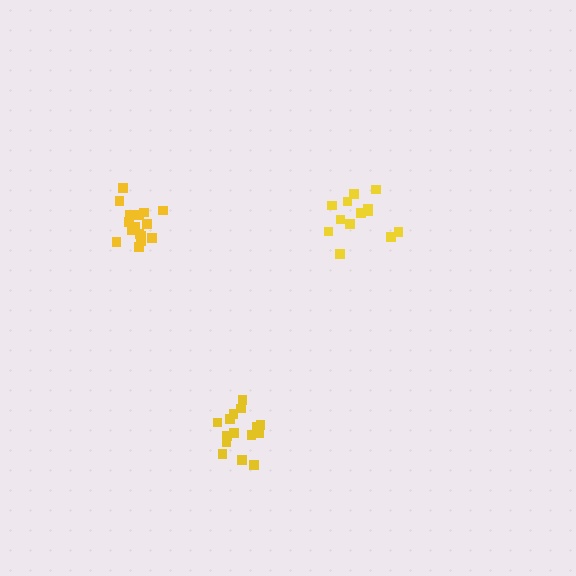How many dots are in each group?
Group 1: 13 dots, Group 2: 16 dots, Group 3: 15 dots (44 total).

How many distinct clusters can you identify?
There are 3 distinct clusters.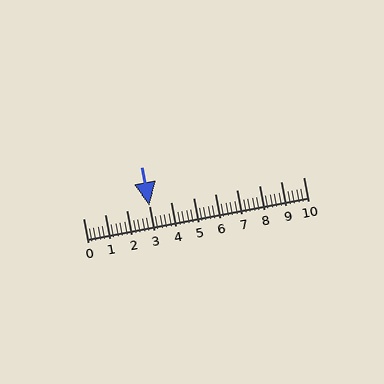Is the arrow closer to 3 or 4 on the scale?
The arrow is closer to 3.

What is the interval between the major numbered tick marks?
The major tick marks are spaced 1 units apart.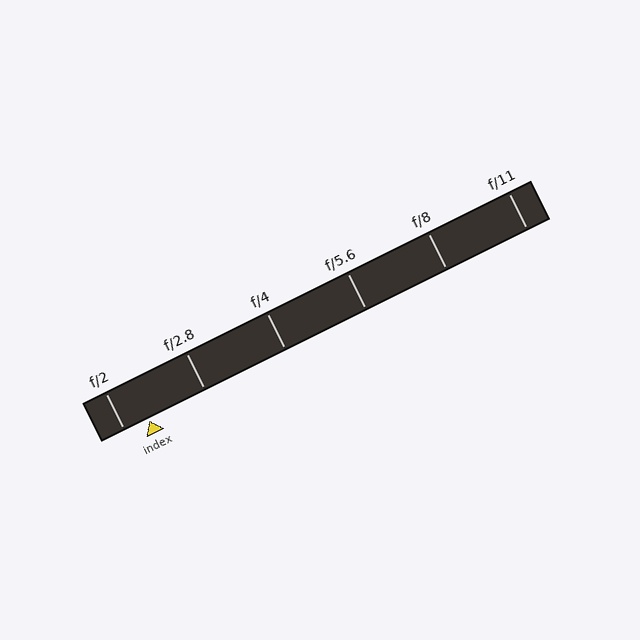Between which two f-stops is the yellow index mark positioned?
The index mark is between f/2 and f/2.8.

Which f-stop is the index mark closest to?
The index mark is closest to f/2.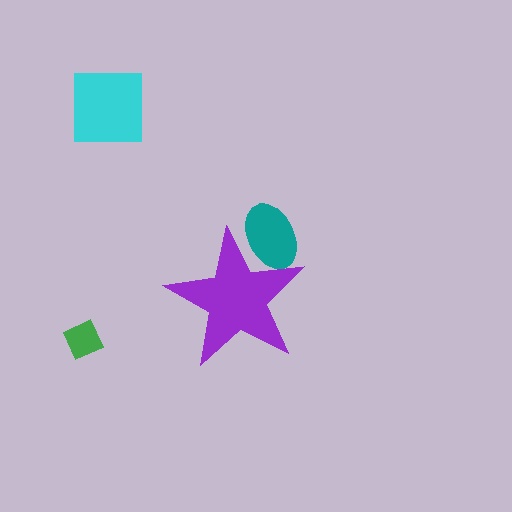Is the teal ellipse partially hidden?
Yes, the teal ellipse is partially hidden behind the purple star.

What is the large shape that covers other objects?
A purple star.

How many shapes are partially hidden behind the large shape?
1 shape is partially hidden.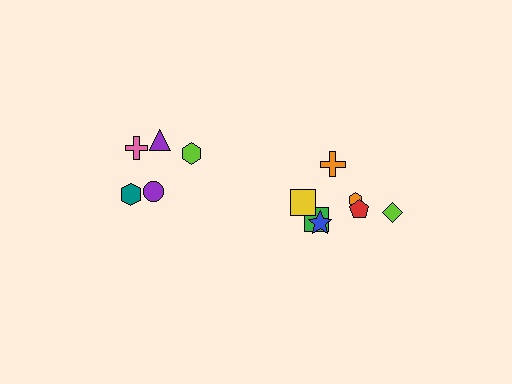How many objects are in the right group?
There are 7 objects.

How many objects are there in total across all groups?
There are 12 objects.